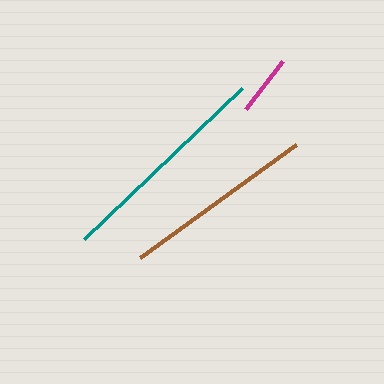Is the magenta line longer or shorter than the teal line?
The teal line is longer than the magenta line.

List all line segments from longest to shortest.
From longest to shortest: teal, brown, magenta.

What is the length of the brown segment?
The brown segment is approximately 193 pixels long.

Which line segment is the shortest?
The magenta line is the shortest at approximately 61 pixels.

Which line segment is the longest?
The teal line is the longest at approximately 218 pixels.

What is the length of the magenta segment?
The magenta segment is approximately 61 pixels long.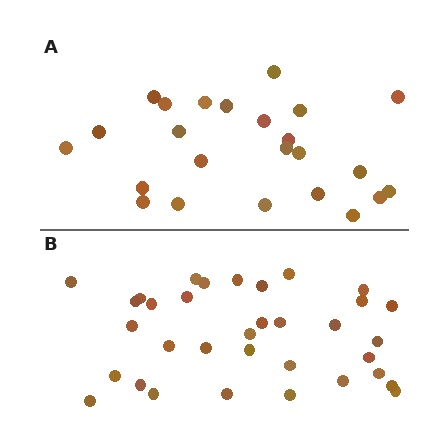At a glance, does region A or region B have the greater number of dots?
Region B (the bottom region) has more dots.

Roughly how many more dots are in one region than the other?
Region B has roughly 10 or so more dots than region A.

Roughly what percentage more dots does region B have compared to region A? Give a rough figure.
About 40% more.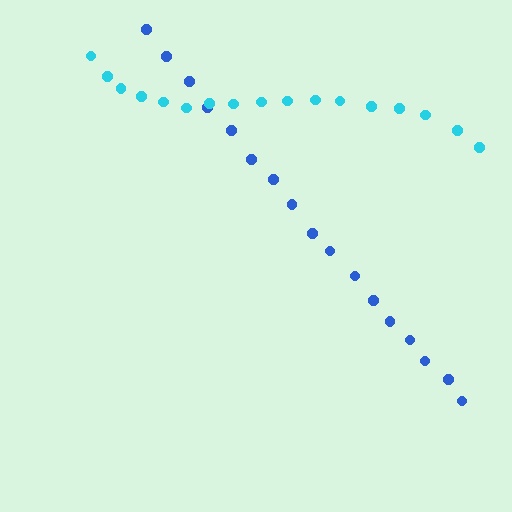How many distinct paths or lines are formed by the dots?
There are 2 distinct paths.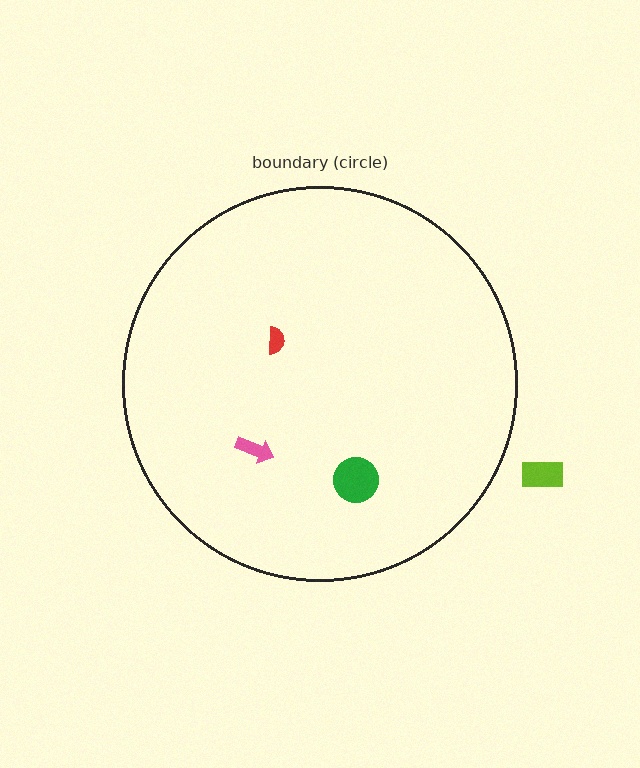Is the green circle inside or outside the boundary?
Inside.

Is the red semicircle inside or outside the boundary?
Inside.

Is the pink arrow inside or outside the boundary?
Inside.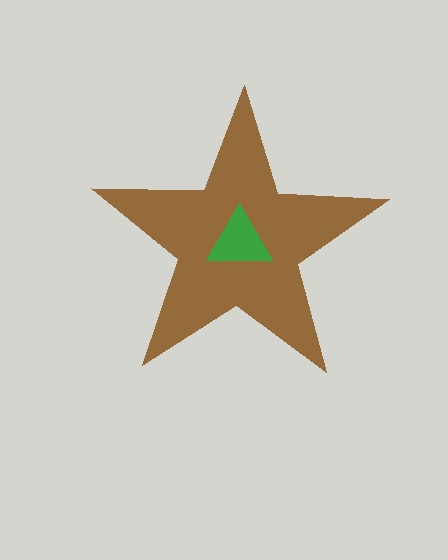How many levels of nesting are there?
2.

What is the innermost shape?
The green triangle.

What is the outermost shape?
The brown star.